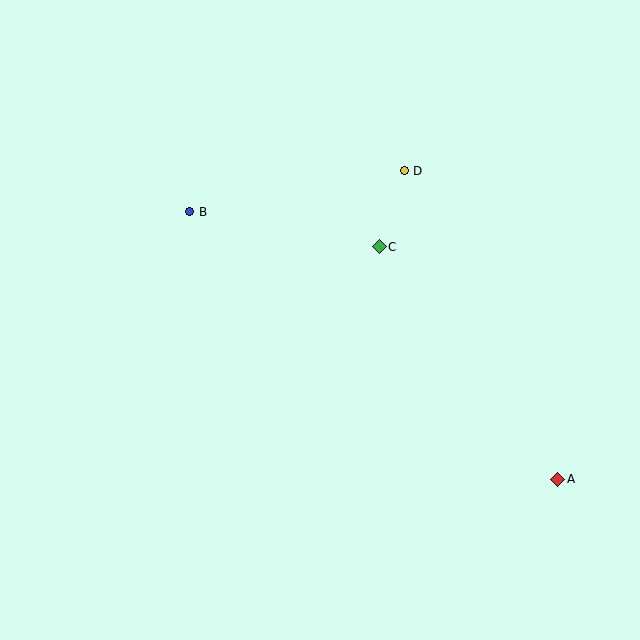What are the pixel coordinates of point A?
Point A is at (558, 479).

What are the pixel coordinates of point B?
Point B is at (190, 212).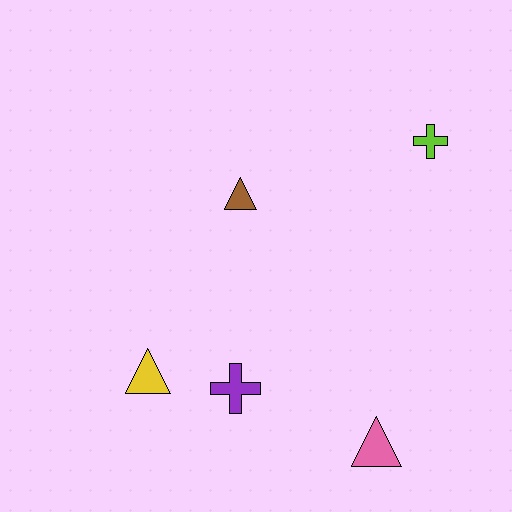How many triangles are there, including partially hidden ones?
There are 3 triangles.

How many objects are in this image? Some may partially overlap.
There are 5 objects.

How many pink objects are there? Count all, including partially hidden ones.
There is 1 pink object.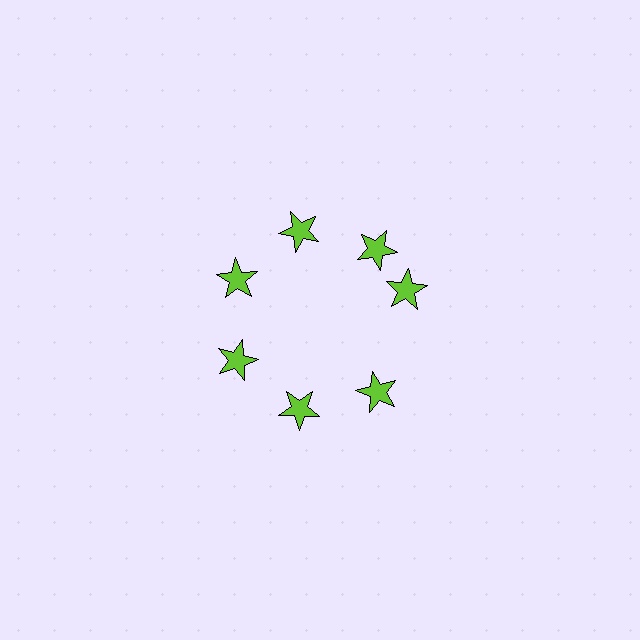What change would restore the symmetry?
The symmetry would be restored by rotating it back into even spacing with its neighbors so that all 7 stars sit at equal angles and equal distance from the center.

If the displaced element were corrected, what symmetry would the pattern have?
It would have 7-fold rotational symmetry — the pattern would map onto itself every 51 degrees.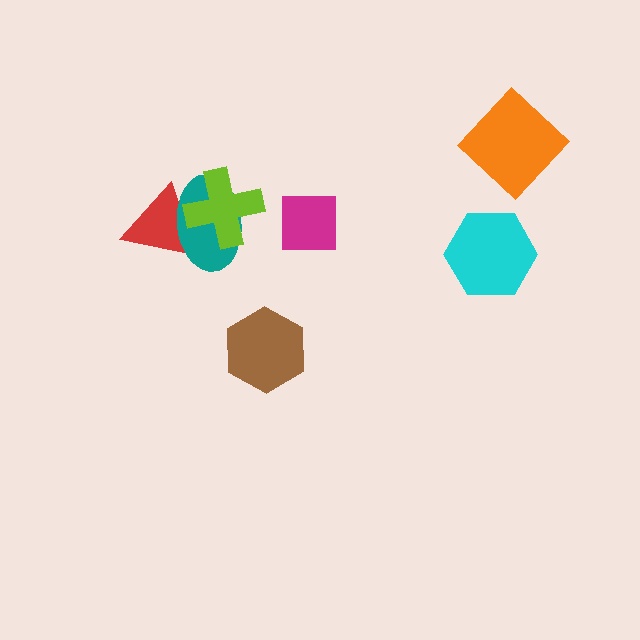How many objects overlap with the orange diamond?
0 objects overlap with the orange diamond.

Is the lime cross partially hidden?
No, no other shape covers it.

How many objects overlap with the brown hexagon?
0 objects overlap with the brown hexagon.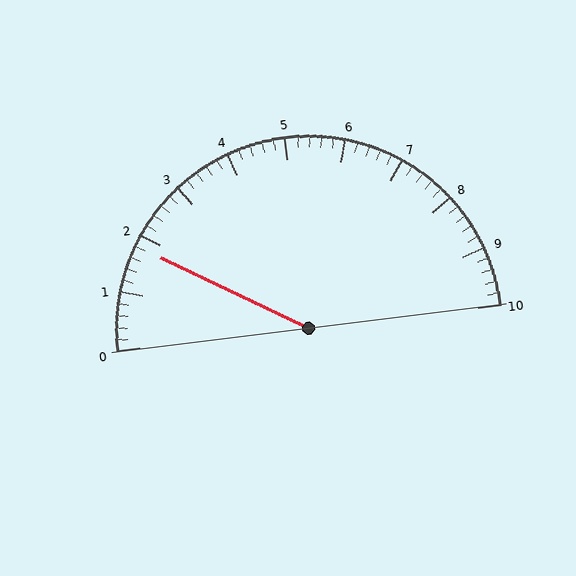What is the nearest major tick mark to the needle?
The nearest major tick mark is 2.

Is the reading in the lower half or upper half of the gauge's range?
The reading is in the lower half of the range (0 to 10).